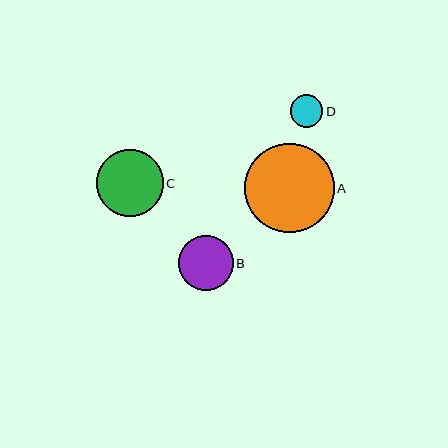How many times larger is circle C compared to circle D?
Circle C is approximately 2.1 times the size of circle D.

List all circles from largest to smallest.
From largest to smallest: A, C, B, D.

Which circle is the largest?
Circle A is the largest with a size of approximately 89 pixels.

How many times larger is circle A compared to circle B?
Circle A is approximately 1.6 times the size of circle B.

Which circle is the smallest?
Circle D is the smallest with a size of approximately 32 pixels.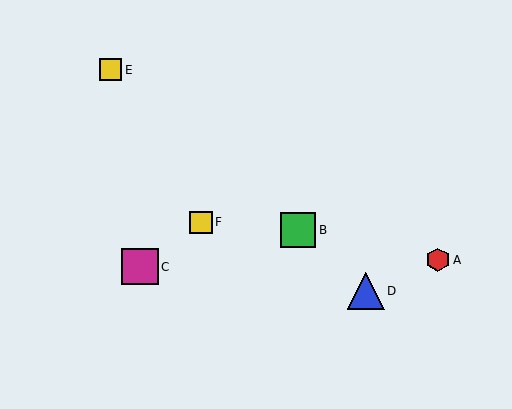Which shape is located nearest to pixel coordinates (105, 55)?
The yellow square (labeled E) at (111, 70) is nearest to that location.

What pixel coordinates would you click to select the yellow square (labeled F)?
Click at (201, 222) to select the yellow square F.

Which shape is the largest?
The blue triangle (labeled D) is the largest.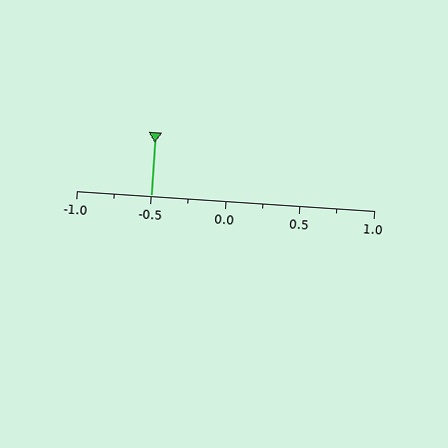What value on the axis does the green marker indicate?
The marker indicates approximately -0.5.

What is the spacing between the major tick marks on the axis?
The major ticks are spaced 0.5 apart.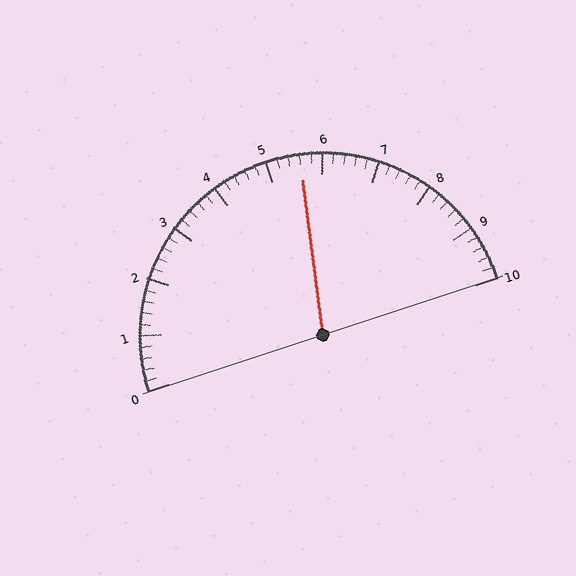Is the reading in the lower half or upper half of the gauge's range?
The reading is in the upper half of the range (0 to 10).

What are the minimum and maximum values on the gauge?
The gauge ranges from 0 to 10.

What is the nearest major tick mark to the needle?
The nearest major tick mark is 6.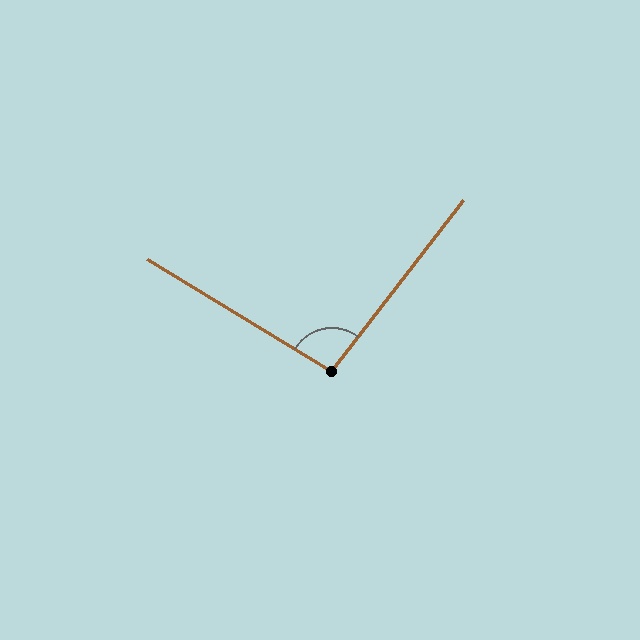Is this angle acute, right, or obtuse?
It is obtuse.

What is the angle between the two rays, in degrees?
Approximately 96 degrees.